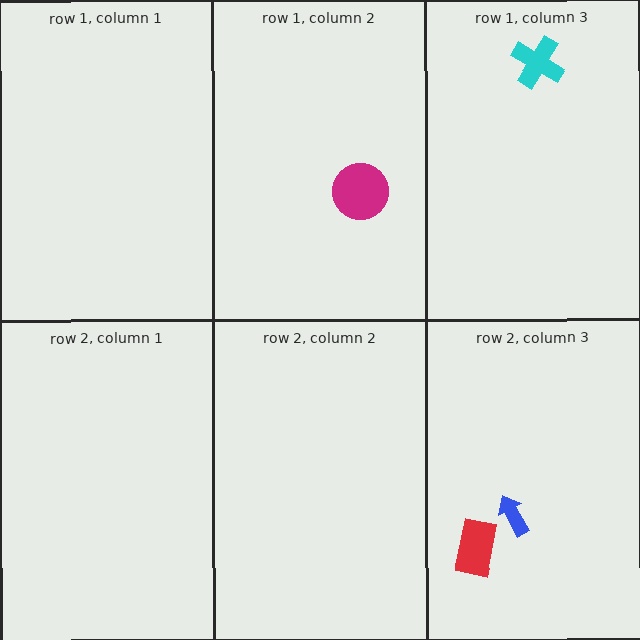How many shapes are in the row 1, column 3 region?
1.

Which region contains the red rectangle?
The row 2, column 3 region.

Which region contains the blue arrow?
The row 2, column 3 region.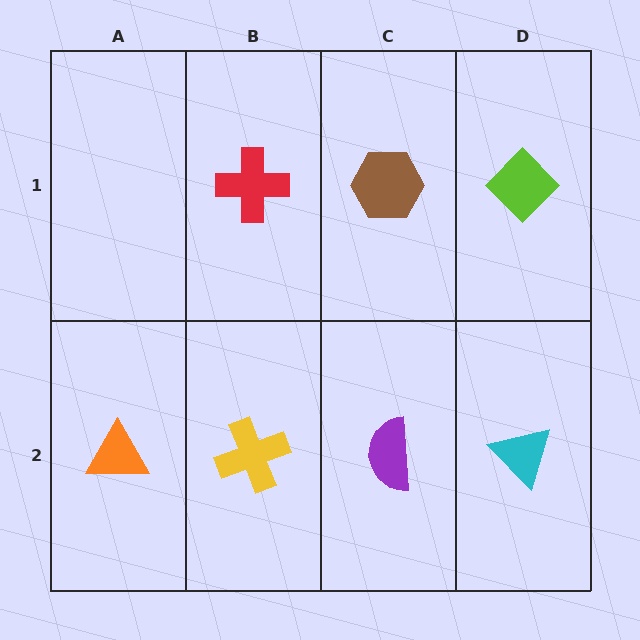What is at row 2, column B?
A yellow cross.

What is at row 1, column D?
A lime diamond.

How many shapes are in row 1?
3 shapes.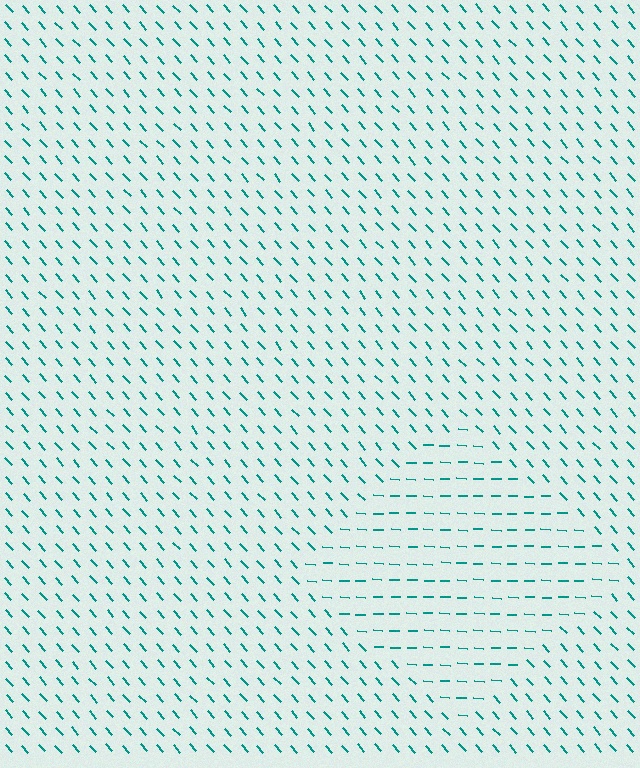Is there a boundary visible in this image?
Yes, there is a texture boundary formed by a change in line orientation.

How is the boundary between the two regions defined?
The boundary is defined purely by a change in line orientation (approximately 45 degrees difference). All lines are the same color and thickness.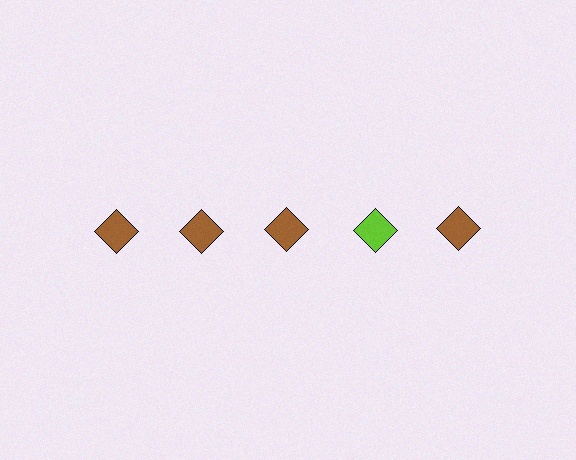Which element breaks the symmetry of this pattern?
The lime diamond in the top row, second from right column breaks the symmetry. All other shapes are brown diamonds.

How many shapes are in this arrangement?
There are 5 shapes arranged in a grid pattern.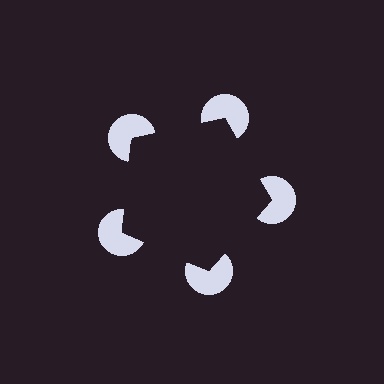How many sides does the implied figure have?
5 sides.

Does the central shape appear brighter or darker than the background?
It typically appears slightly darker than the background, even though no actual brightness change is drawn.